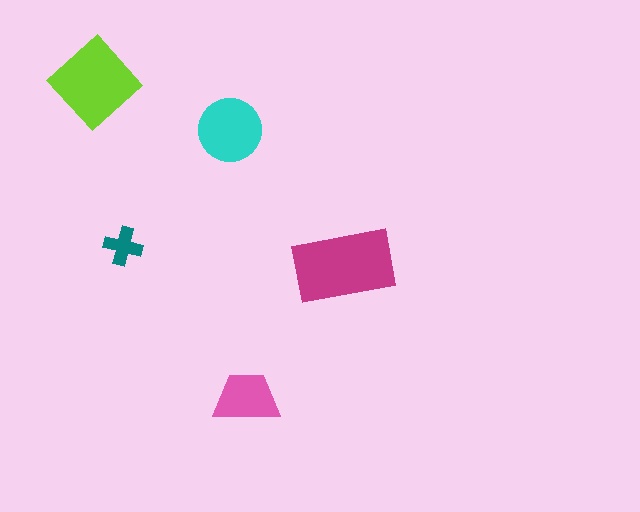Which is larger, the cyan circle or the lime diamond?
The lime diamond.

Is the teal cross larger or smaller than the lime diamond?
Smaller.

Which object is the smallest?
The teal cross.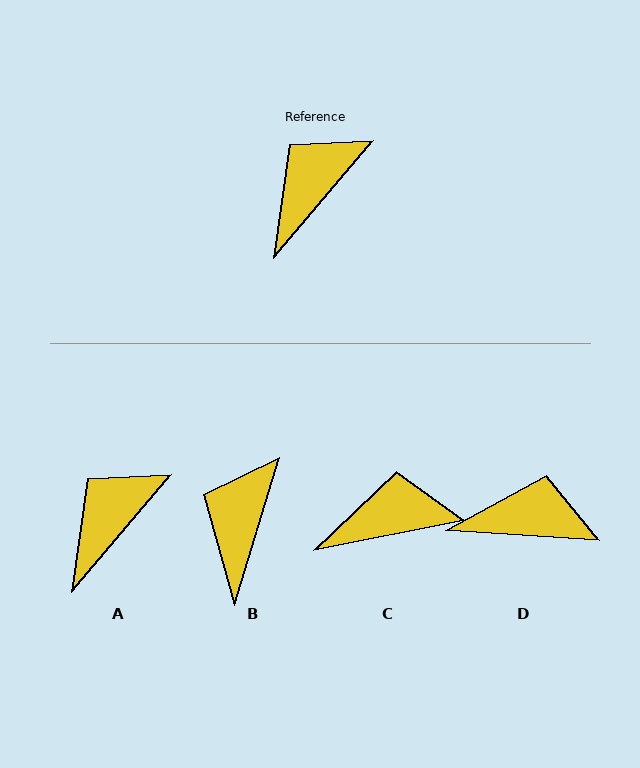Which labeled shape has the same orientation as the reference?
A.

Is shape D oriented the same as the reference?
No, it is off by about 54 degrees.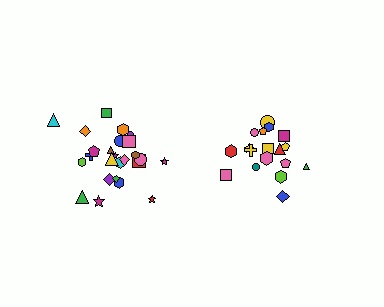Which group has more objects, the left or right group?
The left group.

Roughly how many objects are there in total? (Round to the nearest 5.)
Roughly 45 objects in total.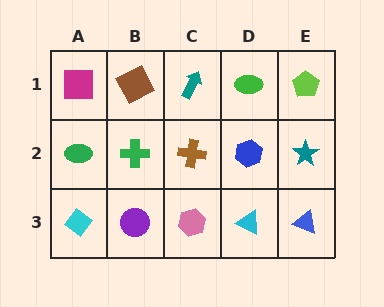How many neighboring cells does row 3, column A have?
2.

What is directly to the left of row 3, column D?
A pink hexagon.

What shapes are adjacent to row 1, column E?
A teal star (row 2, column E), a green ellipse (row 1, column D).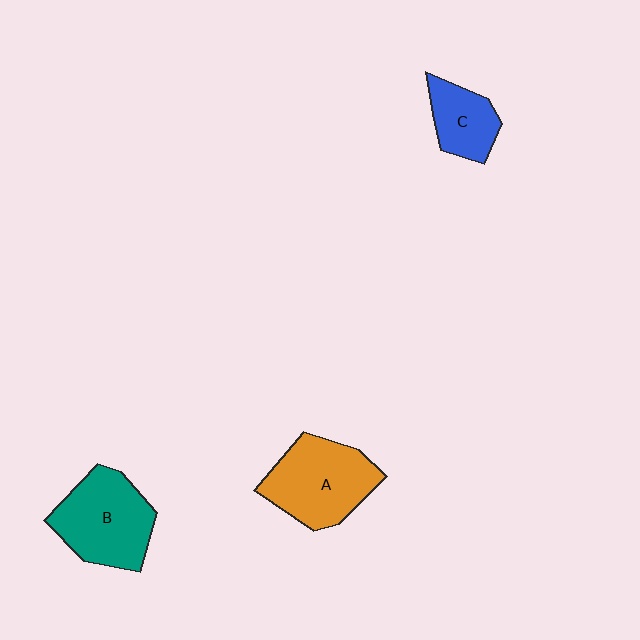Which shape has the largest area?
Shape A (orange).